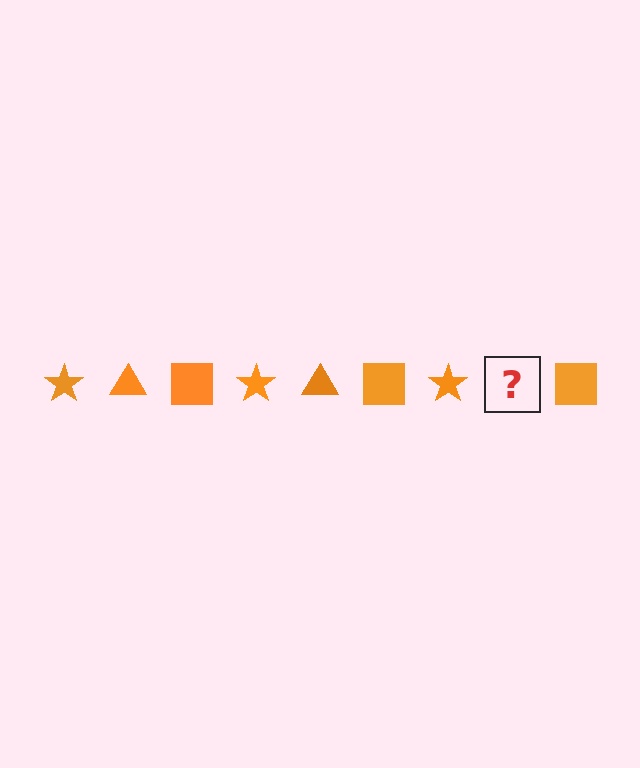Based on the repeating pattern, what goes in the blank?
The blank should be an orange triangle.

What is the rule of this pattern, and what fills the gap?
The rule is that the pattern cycles through star, triangle, square shapes in orange. The gap should be filled with an orange triangle.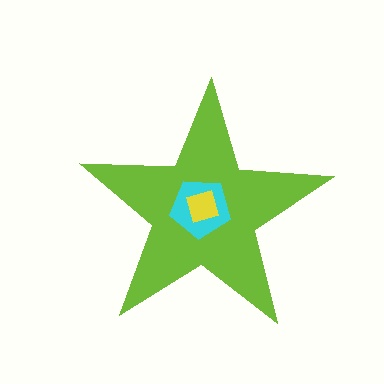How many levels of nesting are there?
3.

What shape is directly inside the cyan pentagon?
The yellow diamond.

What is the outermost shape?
The lime star.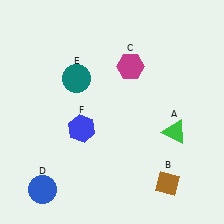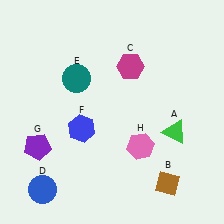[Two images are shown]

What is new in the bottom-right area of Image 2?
A pink hexagon (H) was added in the bottom-right area of Image 2.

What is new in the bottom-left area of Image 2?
A purple pentagon (G) was added in the bottom-left area of Image 2.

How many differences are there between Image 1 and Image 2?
There are 2 differences between the two images.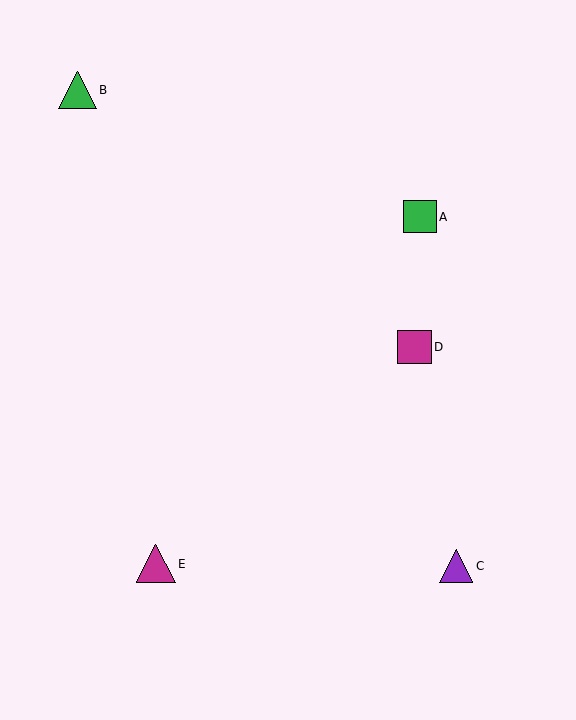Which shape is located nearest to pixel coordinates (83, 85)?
The green triangle (labeled B) at (78, 90) is nearest to that location.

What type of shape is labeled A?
Shape A is a green square.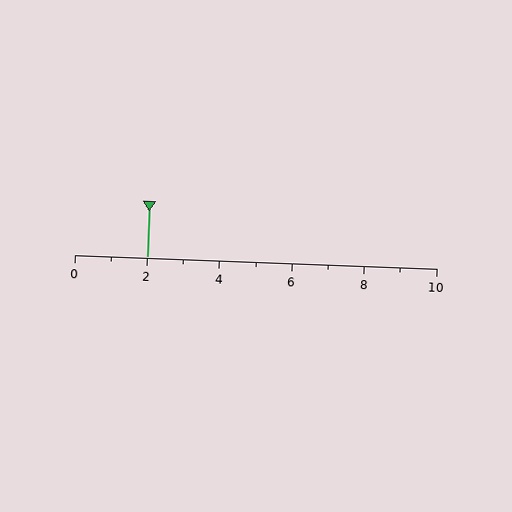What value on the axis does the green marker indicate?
The marker indicates approximately 2.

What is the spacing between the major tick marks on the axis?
The major ticks are spaced 2 apart.